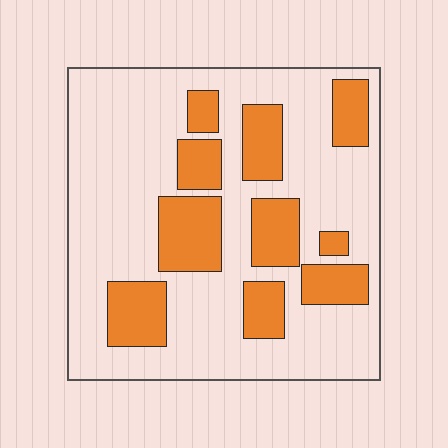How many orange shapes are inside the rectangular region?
10.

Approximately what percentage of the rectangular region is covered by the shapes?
Approximately 30%.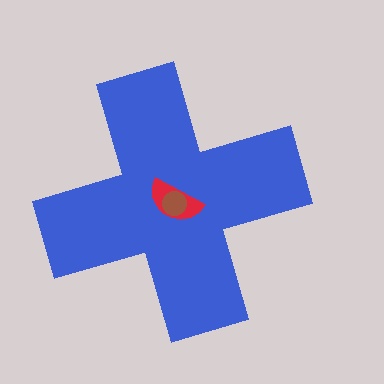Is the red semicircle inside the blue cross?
Yes.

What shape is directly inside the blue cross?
The red semicircle.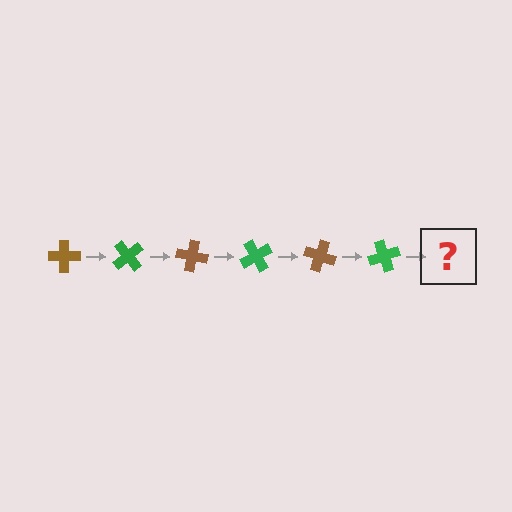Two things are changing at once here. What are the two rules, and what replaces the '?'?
The two rules are that it rotates 50 degrees each step and the color cycles through brown and green. The '?' should be a brown cross, rotated 300 degrees from the start.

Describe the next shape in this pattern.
It should be a brown cross, rotated 300 degrees from the start.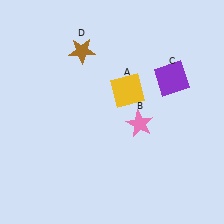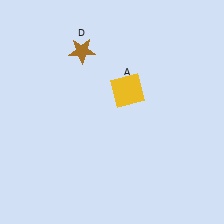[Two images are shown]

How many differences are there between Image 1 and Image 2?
There are 2 differences between the two images.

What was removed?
The purple square (C), the pink star (B) were removed in Image 2.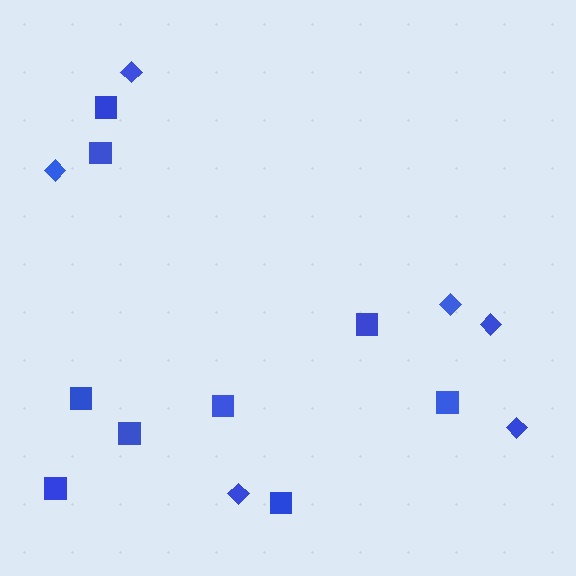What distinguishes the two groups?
There are 2 groups: one group of squares (9) and one group of diamonds (6).